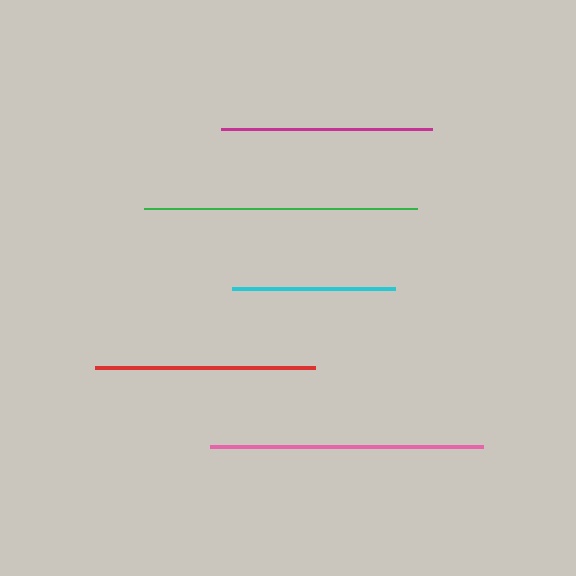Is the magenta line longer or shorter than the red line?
The red line is longer than the magenta line.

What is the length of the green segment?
The green segment is approximately 273 pixels long.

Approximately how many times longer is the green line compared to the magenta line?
The green line is approximately 1.3 times the length of the magenta line.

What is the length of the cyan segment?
The cyan segment is approximately 164 pixels long.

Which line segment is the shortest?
The cyan line is the shortest at approximately 164 pixels.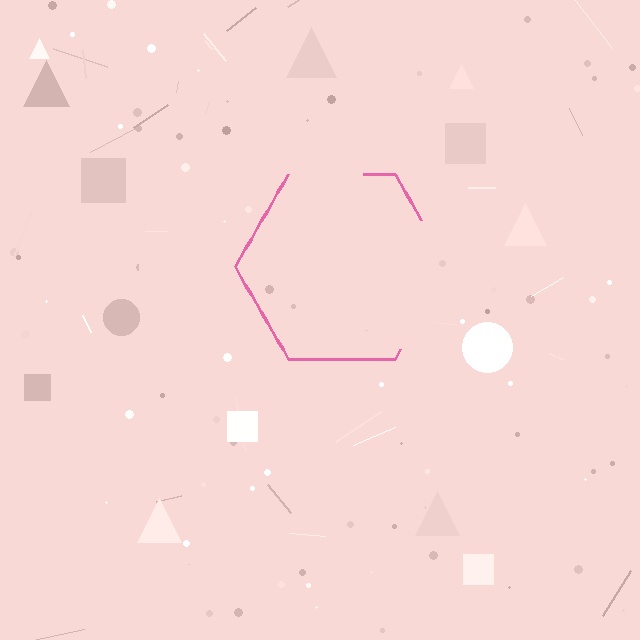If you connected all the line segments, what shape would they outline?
They would outline a hexagon.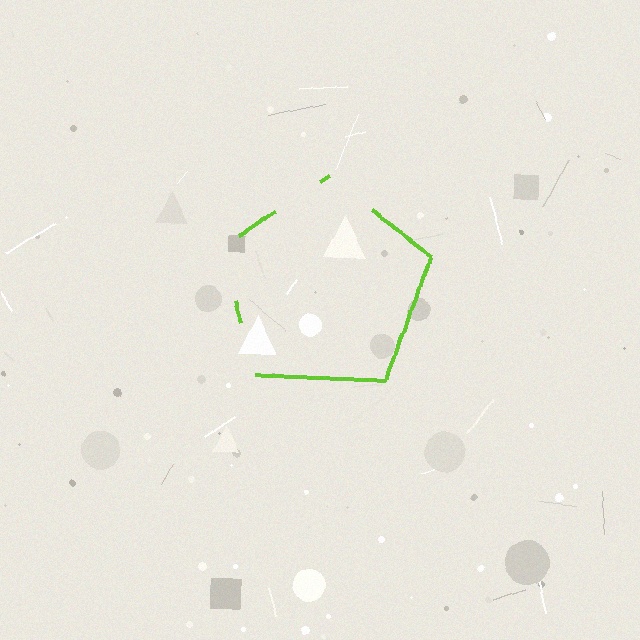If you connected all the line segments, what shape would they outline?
They would outline a pentagon.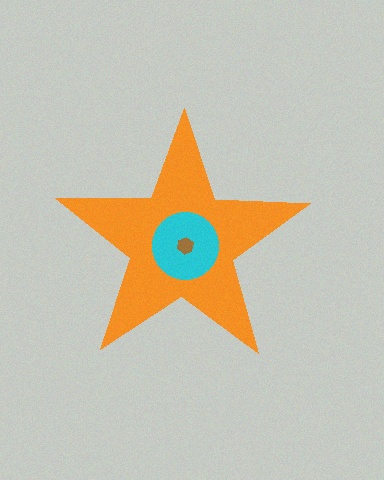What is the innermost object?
The brown hexagon.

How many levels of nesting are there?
3.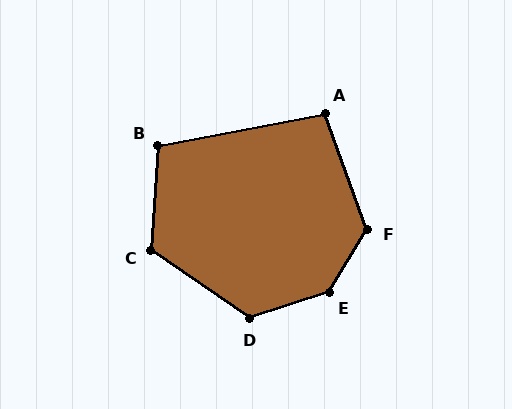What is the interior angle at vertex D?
Approximately 127 degrees (obtuse).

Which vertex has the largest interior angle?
E, at approximately 140 degrees.